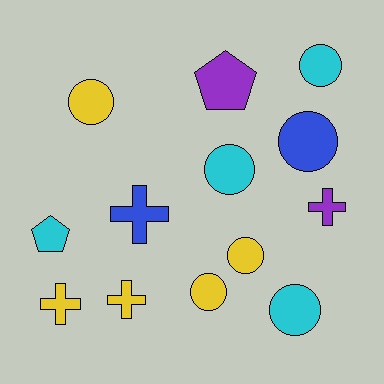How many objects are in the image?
There are 13 objects.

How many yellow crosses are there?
There are 2 yellow crosses.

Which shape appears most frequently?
Circle, with 7 objects.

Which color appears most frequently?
Yellow, with 5 objects.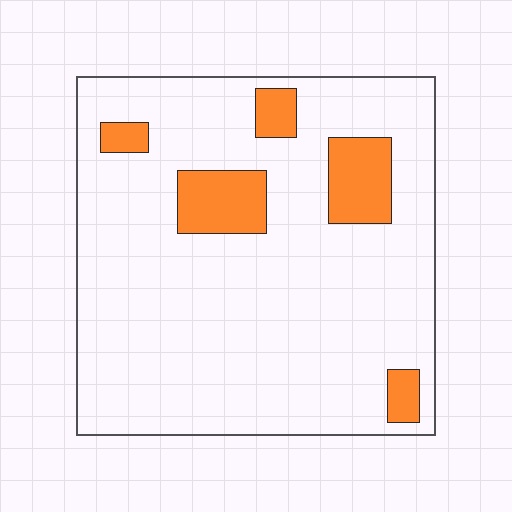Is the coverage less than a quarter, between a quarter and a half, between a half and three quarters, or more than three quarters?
Less than a quarter.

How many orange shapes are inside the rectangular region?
5.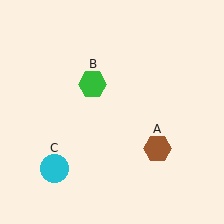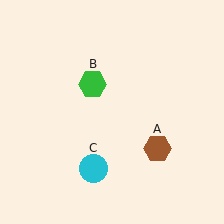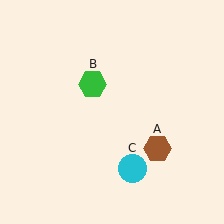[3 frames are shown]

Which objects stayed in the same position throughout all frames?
Brown hexagon (object A) and green hexagon (object B) remained stationary.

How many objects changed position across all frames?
1 object changed position: cyan circle (object C).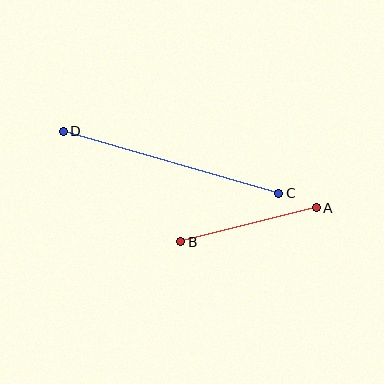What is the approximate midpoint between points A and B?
The midpoint is at approximately (248, 225) pixels.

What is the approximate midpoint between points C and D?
The midpoint is at approximately (171, 162) pixels.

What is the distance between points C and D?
The distance is approximately 224 pixels.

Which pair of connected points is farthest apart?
Points C and D are farthest apart.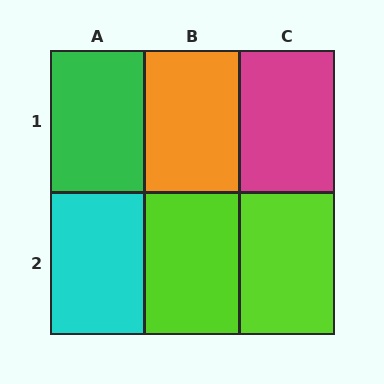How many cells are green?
1 cell is green.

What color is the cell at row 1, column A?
Green.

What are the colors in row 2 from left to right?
Cyan, lime, lime.